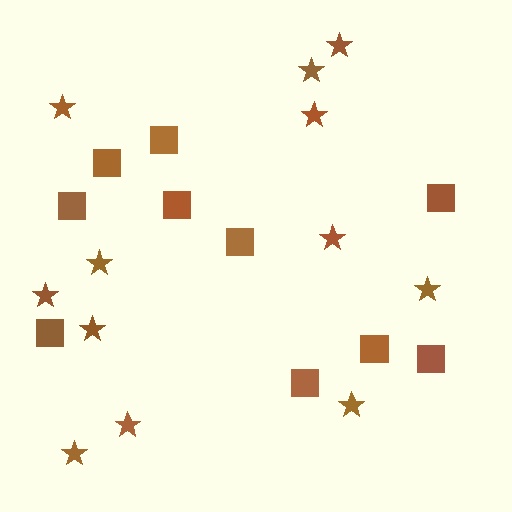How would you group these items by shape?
There are 2 groups: one group of squares (10) and one group of stars (12).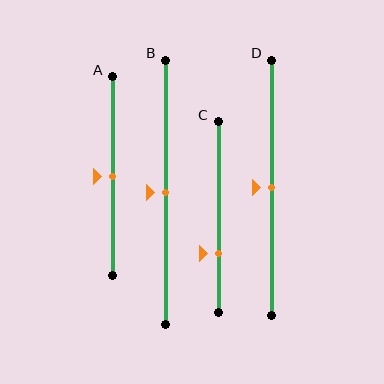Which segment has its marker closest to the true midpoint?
Segment A has its marker closest to the true midpoint.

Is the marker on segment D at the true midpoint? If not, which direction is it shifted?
Yes, the marker on segment D is at the true midpoint.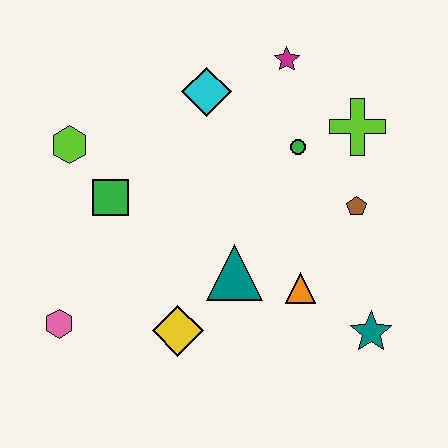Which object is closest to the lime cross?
The green circle is closest to the lime cross.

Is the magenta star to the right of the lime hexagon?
Yes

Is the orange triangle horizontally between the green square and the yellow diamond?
No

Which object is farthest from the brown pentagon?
The pink hexagon is farthest from the brown pentagon.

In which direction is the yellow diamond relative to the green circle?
The yellow diamond is below the green circle.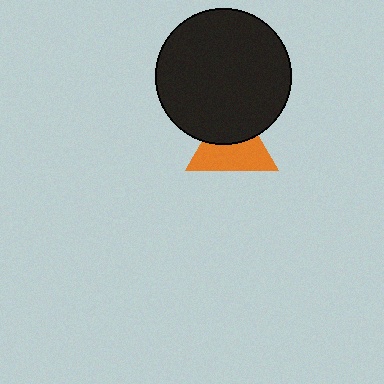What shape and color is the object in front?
The object in front is a black circle.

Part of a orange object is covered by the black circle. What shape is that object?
It is a triangle.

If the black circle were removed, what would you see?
You would see the complete orange triangle.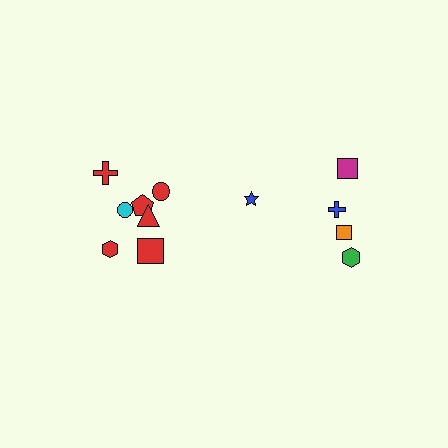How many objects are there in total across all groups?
There are 13 objects.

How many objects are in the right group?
There are 5 objects.